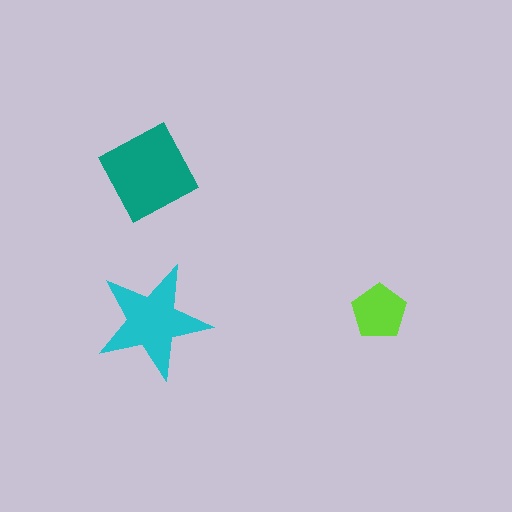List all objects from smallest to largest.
The lime pentagon, the cyan star, the teal square.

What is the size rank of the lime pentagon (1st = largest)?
3rd.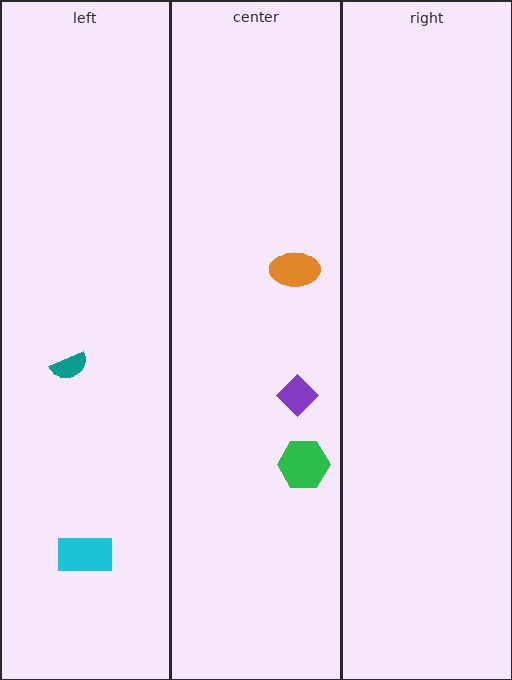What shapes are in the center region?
The green hexagon, the orange ellipse, the purple diamond.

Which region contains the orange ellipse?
The center region.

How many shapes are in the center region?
3.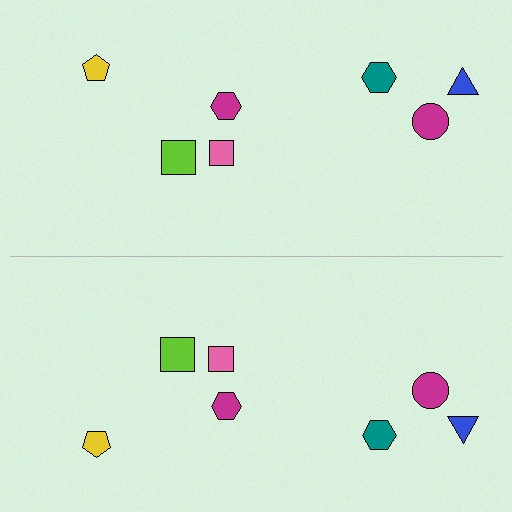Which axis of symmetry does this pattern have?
The pattern has a horizontal axis of symmetry running through the center of the image.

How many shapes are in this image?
There are 14 shapes in this image.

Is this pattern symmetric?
Yes, this pattern has bilateral (reflection) symmetry.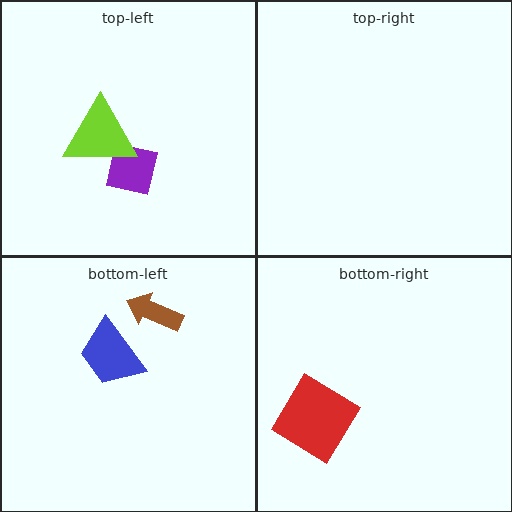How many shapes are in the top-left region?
2.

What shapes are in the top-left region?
The purple square, the lime triangle.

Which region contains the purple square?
The top-left region.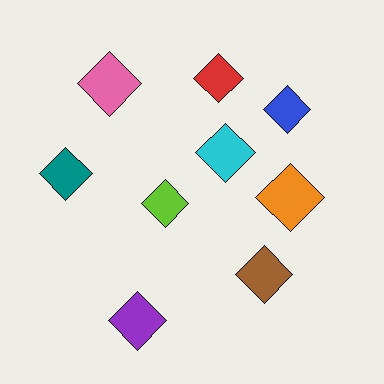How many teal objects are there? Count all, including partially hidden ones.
There is 1 teal object.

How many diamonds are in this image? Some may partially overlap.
There are 9 diamonds.